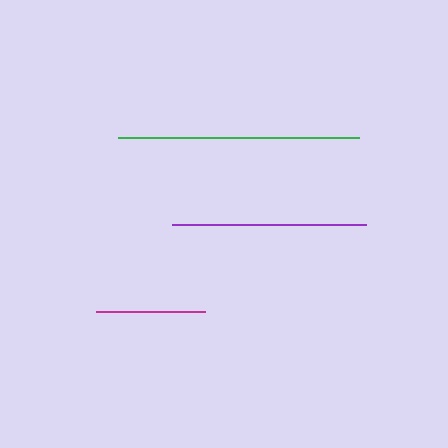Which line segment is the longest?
The green line is the longest at approximately 240 pixels.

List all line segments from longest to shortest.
From longest to shortest: green, purple, magenta.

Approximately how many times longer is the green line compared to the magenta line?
The green line is approximately 2.2 times the length of the magenta line.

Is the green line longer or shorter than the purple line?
The green line is longer than the purple line.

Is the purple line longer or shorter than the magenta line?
The purple line is longer than the magenta line.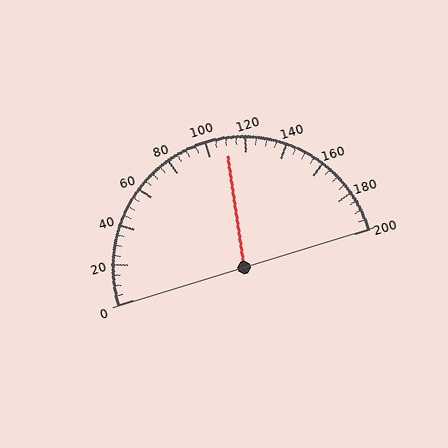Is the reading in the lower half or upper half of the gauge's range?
The reading is in the upper half of the range (0 to 200).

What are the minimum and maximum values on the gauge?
The gauge ranges from 0 to 200.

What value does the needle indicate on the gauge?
The needle indicates approximately 110.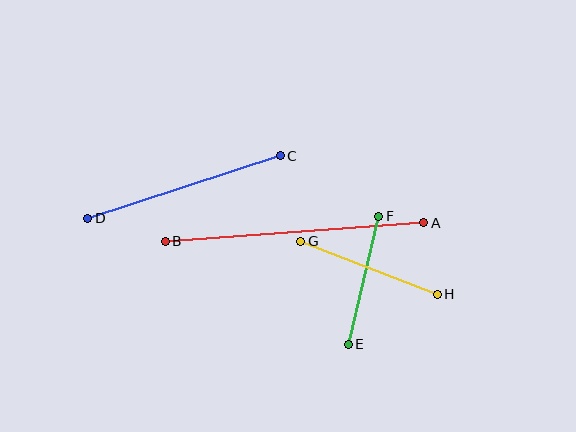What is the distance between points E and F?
The distance is approximately 131 pixels.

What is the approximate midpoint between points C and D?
The midpoint is at approximately (184, 187) pixels.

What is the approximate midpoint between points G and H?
The midpoint is at approximately (369, 268) pixels.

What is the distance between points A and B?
The distance is approximately 259 pixels.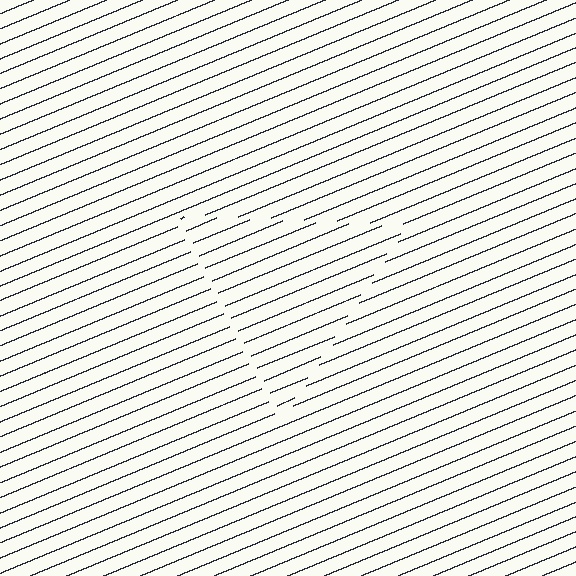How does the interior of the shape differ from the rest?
The interior of the shape contains the same grating, shifted by half a period — the contour is defined by the phase discontinuity where line-ends from the inner and outer gratings abut.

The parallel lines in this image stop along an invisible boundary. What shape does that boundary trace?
An illusory triangle. The interior of the shape contains the same grating, shifted by half a period — the contour is defined by the phase discontinuity where line-ends from the inner and outer gratings abut.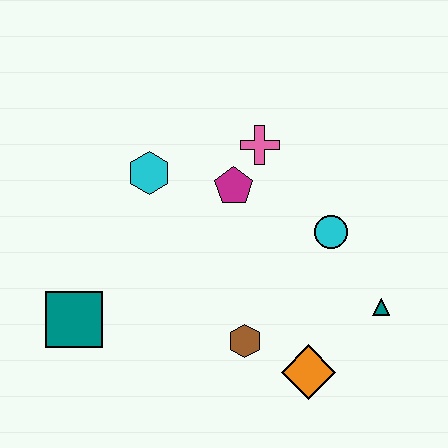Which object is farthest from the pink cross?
The teal square is farthest from the pink cross.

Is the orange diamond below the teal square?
Yes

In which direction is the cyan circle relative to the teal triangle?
The cyan circle is above the teal triangle.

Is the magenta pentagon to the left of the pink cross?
Yes